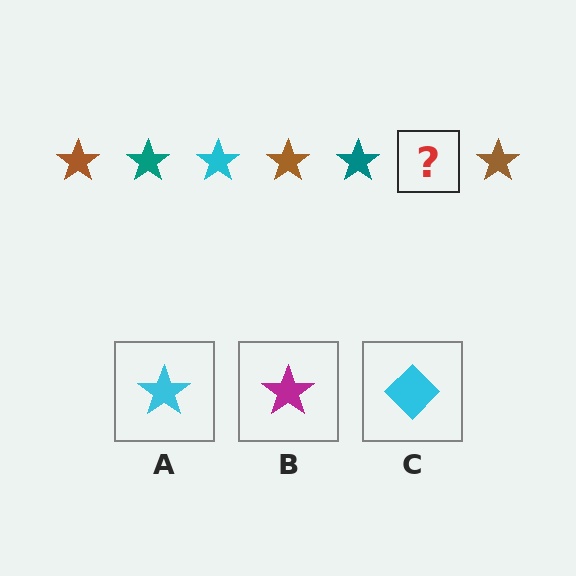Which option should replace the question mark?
Option A.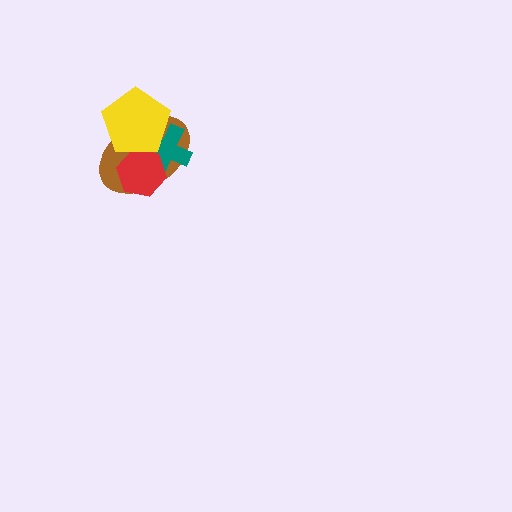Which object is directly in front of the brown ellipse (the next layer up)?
The teal cross is directly in front of the brown ellipse.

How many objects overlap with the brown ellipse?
3 objects overlap with the brown ellipse.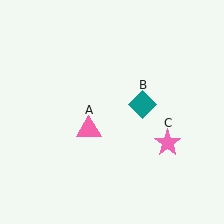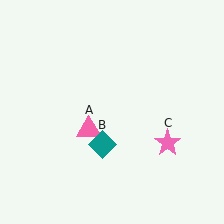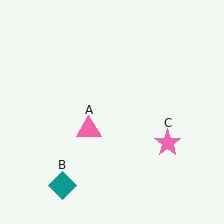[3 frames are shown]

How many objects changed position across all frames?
1 object changed position: teal diamond (object B).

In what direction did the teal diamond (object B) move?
The teal diamond (object B) moved down and to the left.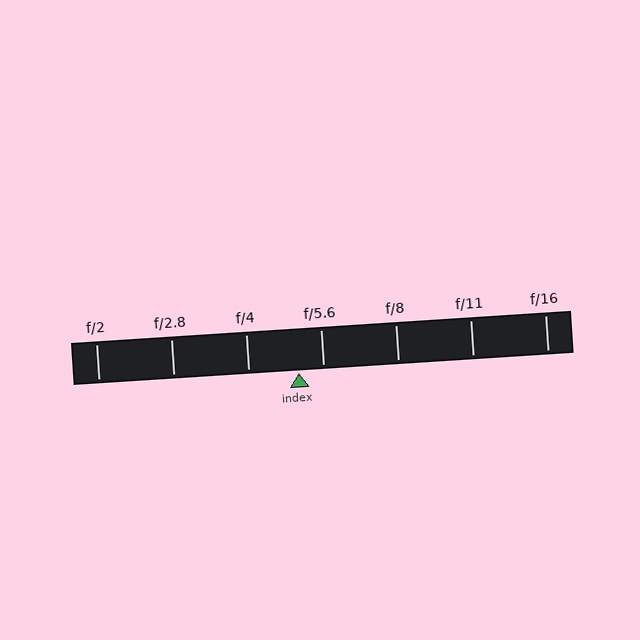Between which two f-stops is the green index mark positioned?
The index mark is between f/4 and f/5.6.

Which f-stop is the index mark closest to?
The index mark is closest to f/5.6.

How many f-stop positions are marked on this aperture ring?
There are 7 f-stop positions marked.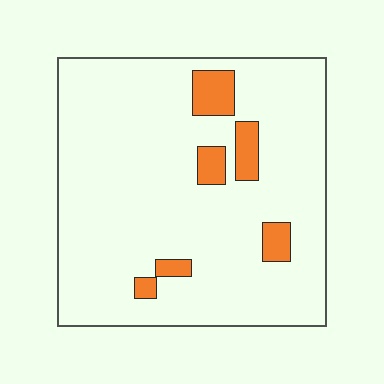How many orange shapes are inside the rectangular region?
6.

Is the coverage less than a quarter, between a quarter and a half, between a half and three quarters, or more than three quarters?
Less than a quarter.